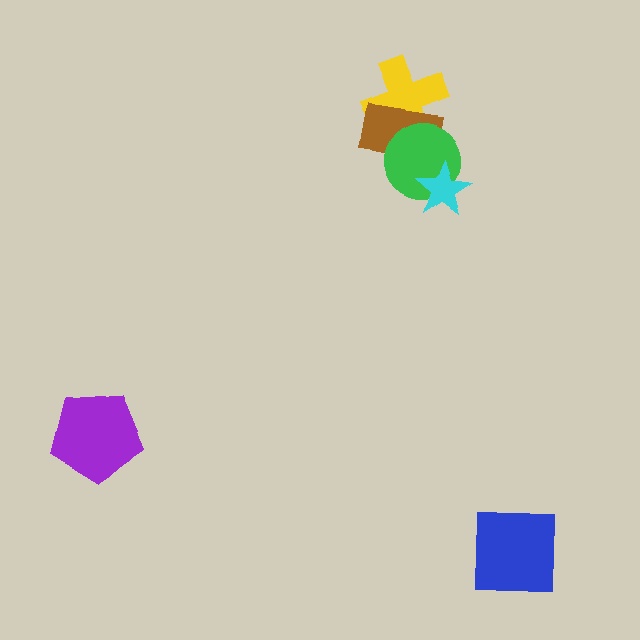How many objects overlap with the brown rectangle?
2 objects overlap with the brown rectangle.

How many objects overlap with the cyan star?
1 object overlaps with the cyan star.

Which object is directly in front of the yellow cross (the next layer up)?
The brown rectangle is directly in front of the yellow cross.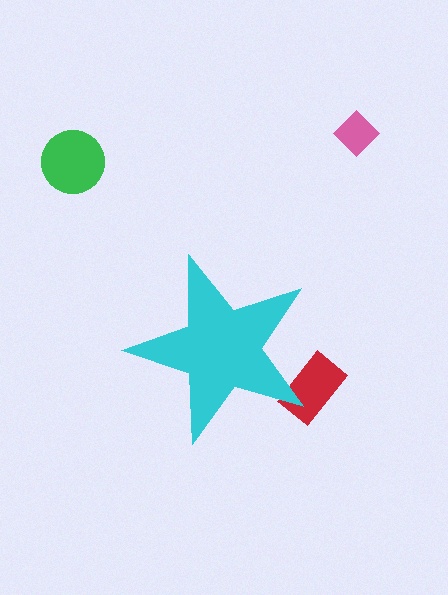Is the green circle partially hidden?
No, the green circle is fully visible.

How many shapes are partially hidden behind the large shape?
1 shape is partially hidden.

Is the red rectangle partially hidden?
Yes, the red rectangle is partially hidden behind the cyan star.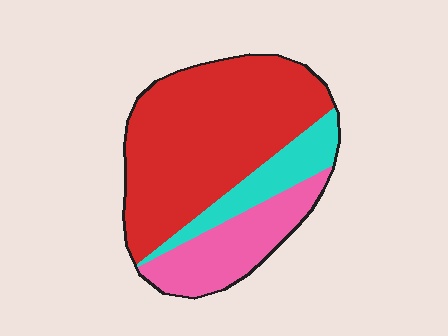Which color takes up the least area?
Cyan, at roughly 15%.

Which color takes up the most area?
Red, at roughly 60%.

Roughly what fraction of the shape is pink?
Pink covers 23% of the shape.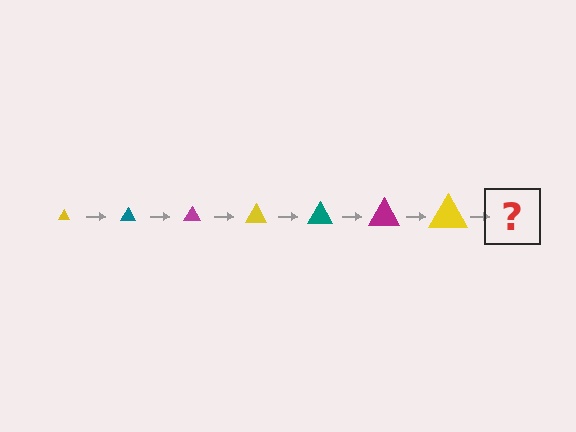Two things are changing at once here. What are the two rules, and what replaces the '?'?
The two rules are that the triangle grows larger each step and the color cycles through yellow, teal, and magenta. The '?' should be a teal triangle, larger than the previous one.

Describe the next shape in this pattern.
It should be a teal triangle, larger than the previous one.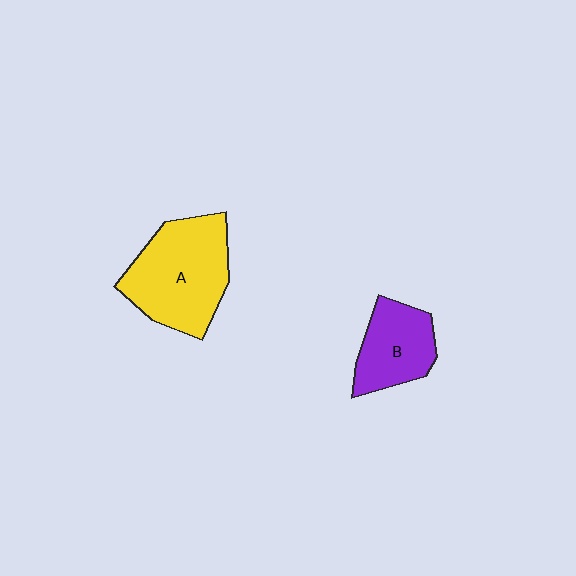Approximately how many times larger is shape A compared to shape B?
Approximately 1.6 times.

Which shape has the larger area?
Shape A (yellow).